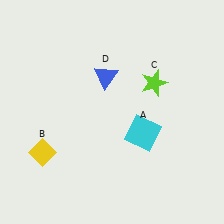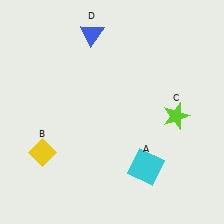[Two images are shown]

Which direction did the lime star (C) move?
The lime star (C) moved down.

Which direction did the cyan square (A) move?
The cyan square (A) moved down.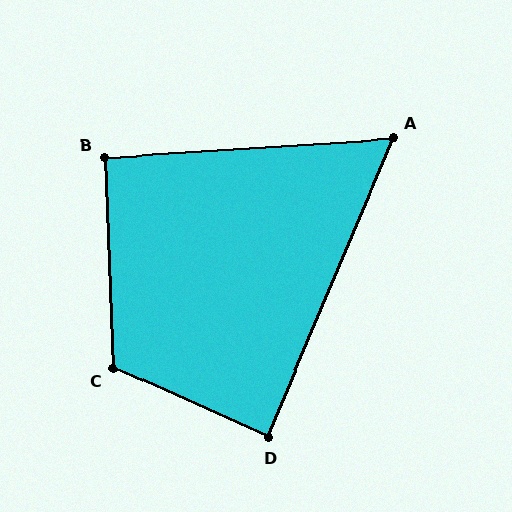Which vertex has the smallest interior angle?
A, at approximately 63 degrees.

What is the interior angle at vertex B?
Approximately 91 degrees (approximately right).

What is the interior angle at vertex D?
Approximately 89 degrees (approximately right).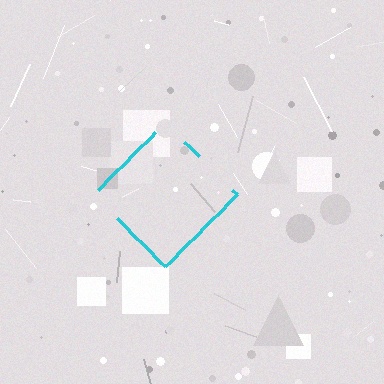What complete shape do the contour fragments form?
The contour fragments form a diamond.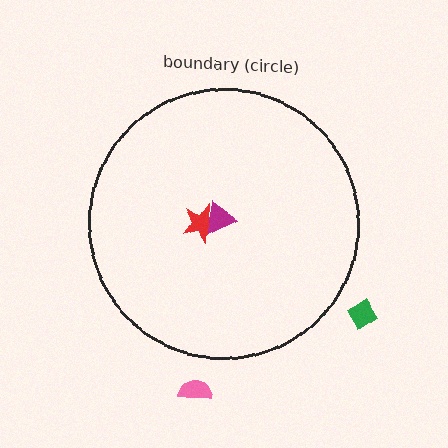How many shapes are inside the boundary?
2 inside, 2 outside.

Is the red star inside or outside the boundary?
Inside.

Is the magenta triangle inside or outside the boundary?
Inside.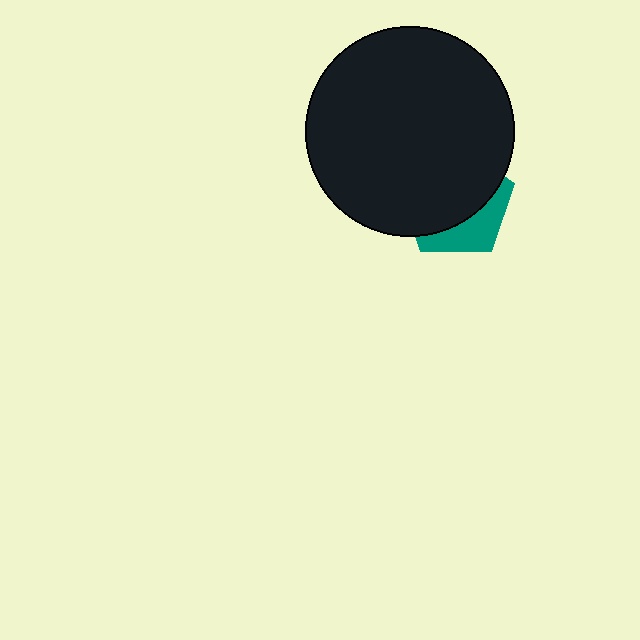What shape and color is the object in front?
The object in front is a black circle.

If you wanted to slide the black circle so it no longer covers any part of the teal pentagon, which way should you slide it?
Slide it up — that is the most direct way to separate the two shapes.